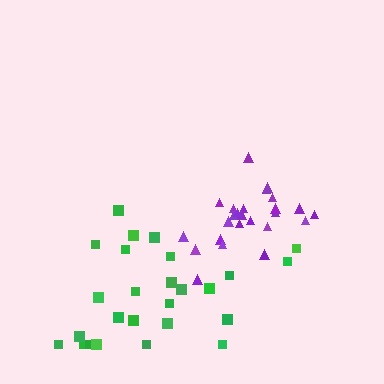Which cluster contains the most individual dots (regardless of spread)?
Green (26).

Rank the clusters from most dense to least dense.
purple, green.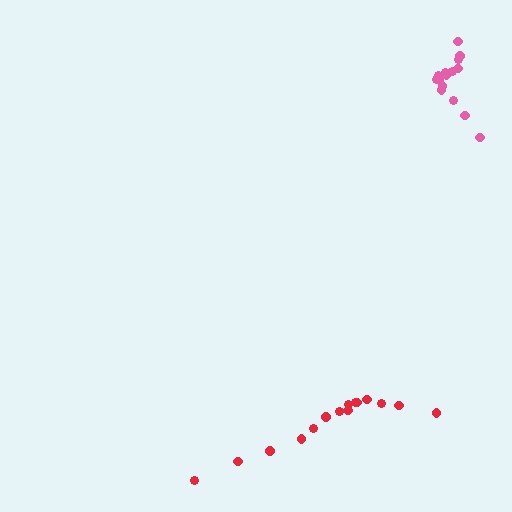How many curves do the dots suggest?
There are 2 distinct paths.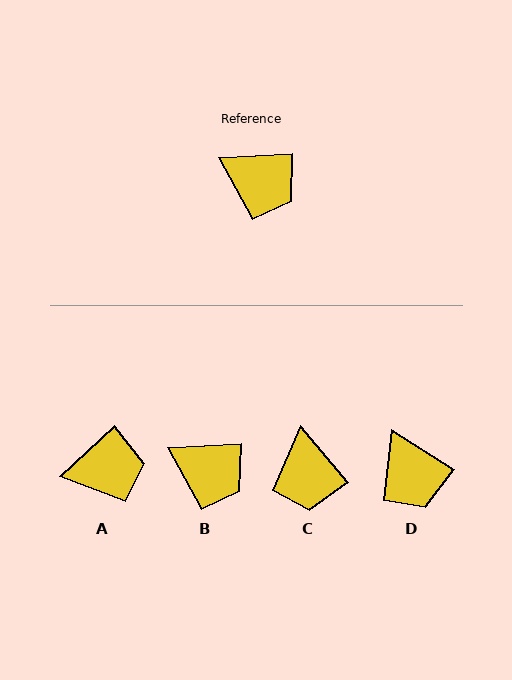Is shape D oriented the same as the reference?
No, it is off by about 35 degrees.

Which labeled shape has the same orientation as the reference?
B.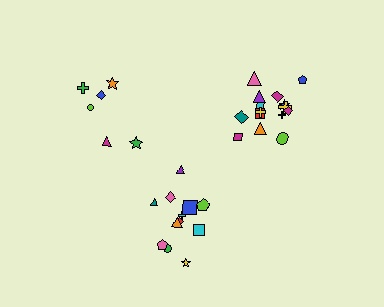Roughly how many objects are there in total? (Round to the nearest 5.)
Roughly 35 objects in total.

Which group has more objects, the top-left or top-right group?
The top-right group.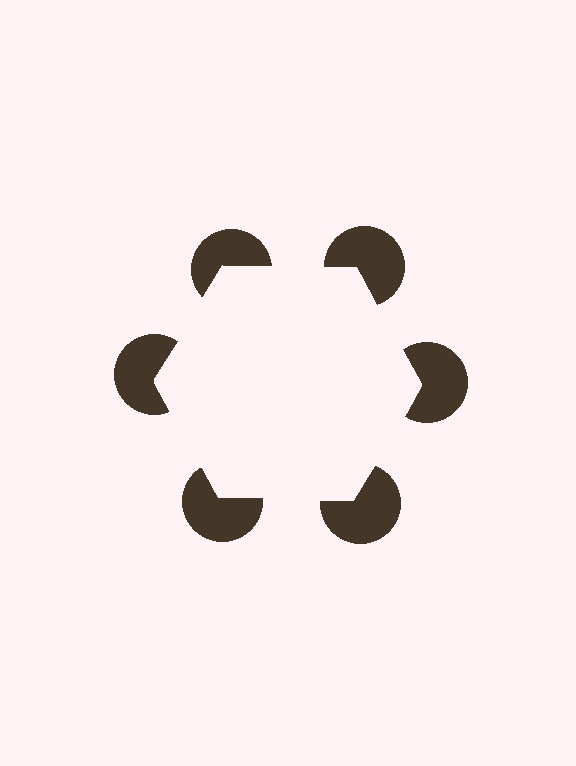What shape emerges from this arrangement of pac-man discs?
An illusory hexagon — its edges are inferred from the aligned wedge cuts in the pac-man discs, not physically drawn.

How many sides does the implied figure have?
6 sides.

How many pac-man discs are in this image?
There are 6 — one at each vertex of the illusory hexagon.